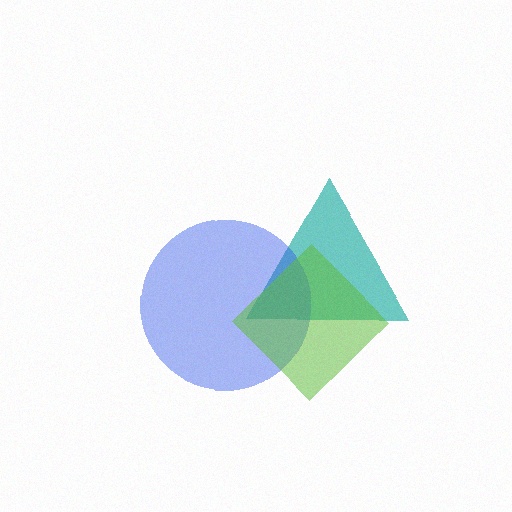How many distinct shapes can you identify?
There are 3 distinct shapes: a teal triangle, a blue circle, a lime diamond.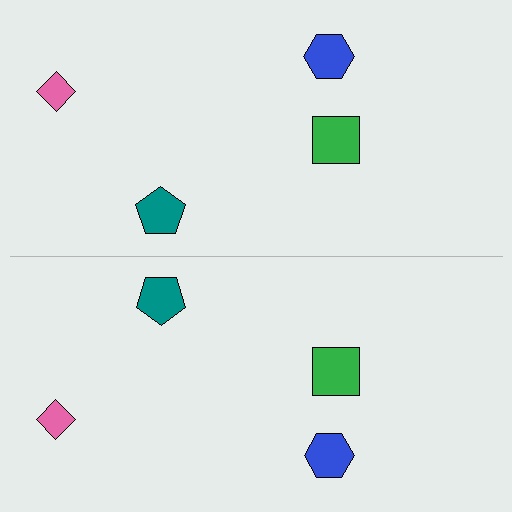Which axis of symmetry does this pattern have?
The pattern has a horizontal axis of symmetry running through the center of the image.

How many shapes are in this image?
There are 8 shapes in this image.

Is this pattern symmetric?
Yes, this pattern has bilateral (reflection) symmetry.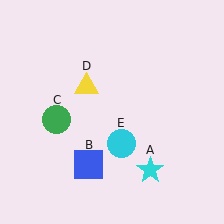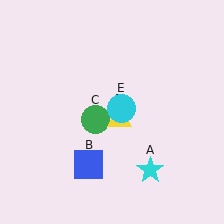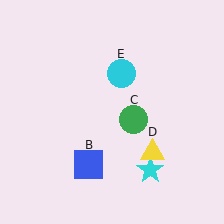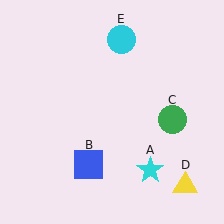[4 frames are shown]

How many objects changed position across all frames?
3 objects changed position: green circle (object C), yellow triangle (object D), cyan circle (object E).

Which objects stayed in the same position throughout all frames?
Cyan star (object A) and blue square (object B) remained stationary.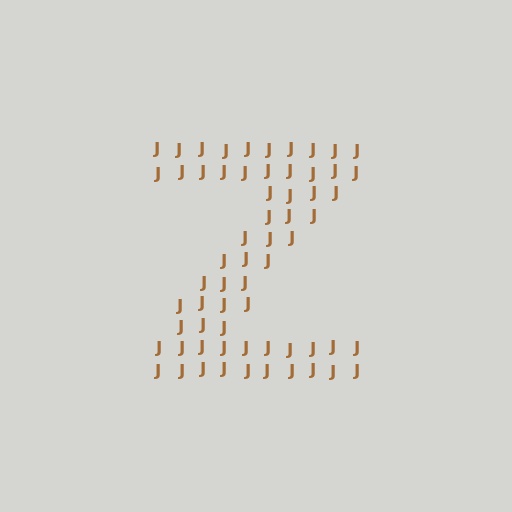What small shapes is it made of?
It is made of small letter J's.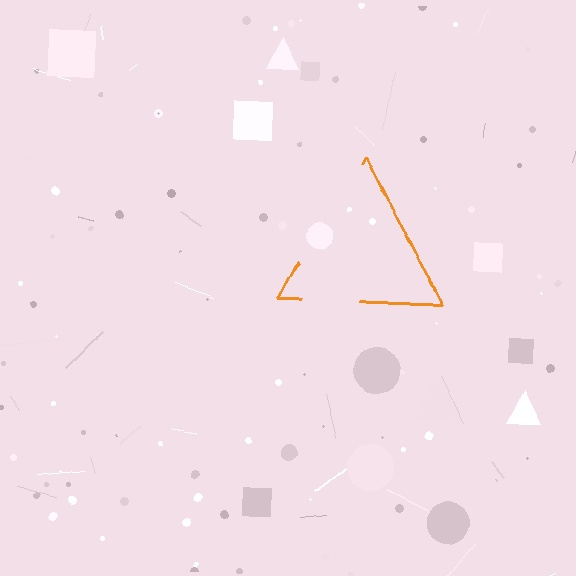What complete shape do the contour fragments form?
The contour fragments form a triangle.